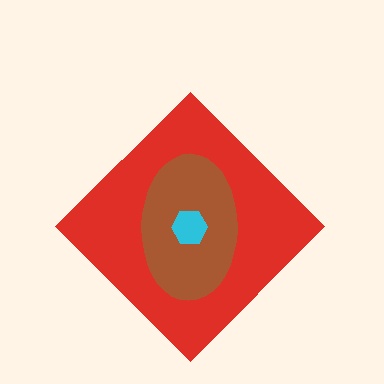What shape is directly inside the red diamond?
The brown ellipse.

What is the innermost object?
The cyan hexagon.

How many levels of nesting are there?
3.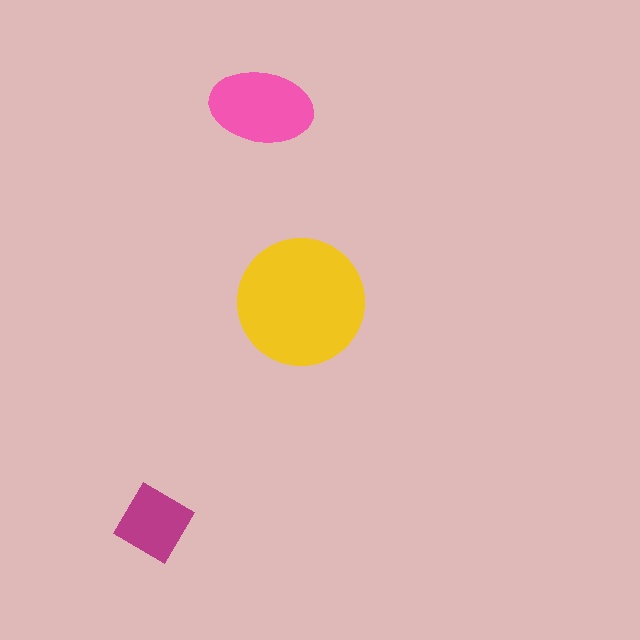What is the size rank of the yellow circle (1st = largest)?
1st.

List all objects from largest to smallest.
The yellow circle, the pink ellipse, the magenta diamond.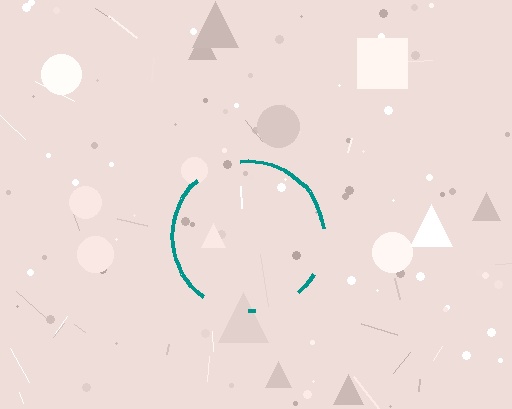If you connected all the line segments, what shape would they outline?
They would outline a circle.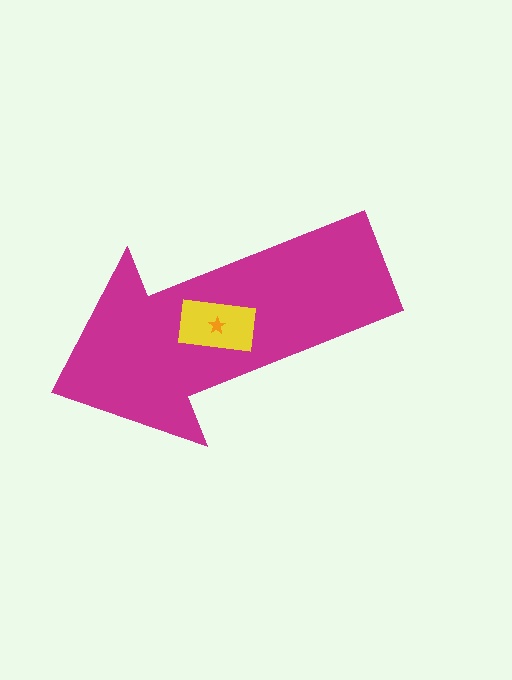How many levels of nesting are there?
3.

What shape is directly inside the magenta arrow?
The yellow rectangle.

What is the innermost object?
The orange star.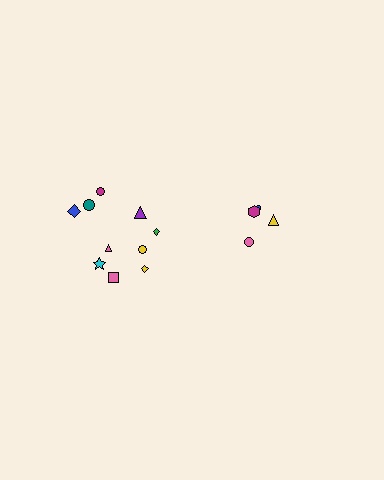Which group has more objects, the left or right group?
The left group.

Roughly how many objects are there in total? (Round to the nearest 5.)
Roughly 15 objects in total.